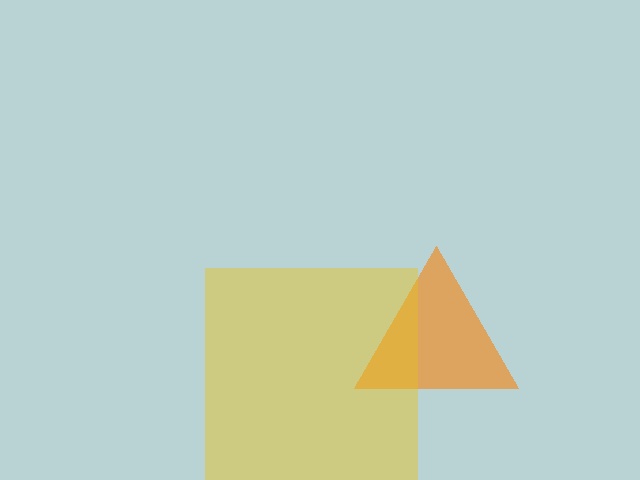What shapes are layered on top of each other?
The layered shapes are: an orange triangle, a yellow square.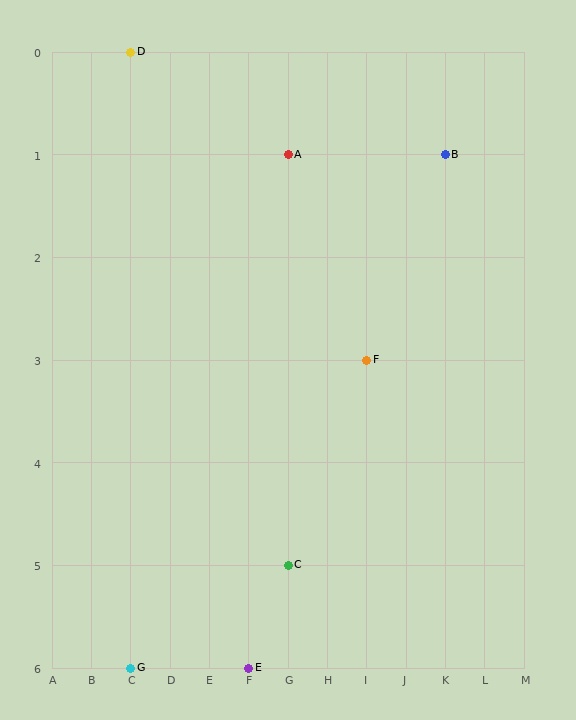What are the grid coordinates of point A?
Point A is at grid coordinates (G, 1).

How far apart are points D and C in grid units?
Points D and C are 4 columns and 5 rows apart (about 6.4 grid units diagonally).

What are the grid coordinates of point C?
Point C is at grid coordinates (G, 5).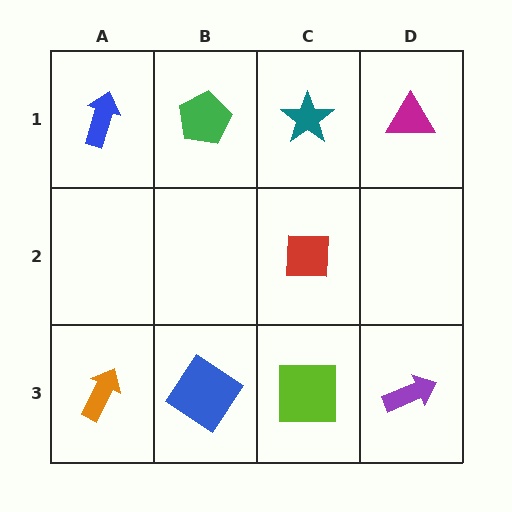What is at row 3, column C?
A lime square.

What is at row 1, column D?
A magenta triangle.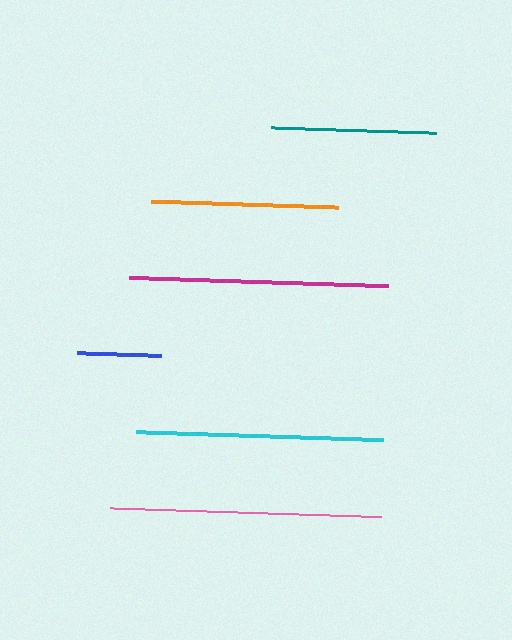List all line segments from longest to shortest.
From longest to shortest: pink, magenta, cyan, orange, teal, blue.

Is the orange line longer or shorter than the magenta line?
The magenta line is longer than the orange line.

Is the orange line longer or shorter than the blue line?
The orange line is longer than the blue line.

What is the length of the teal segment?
The teal segment is approximately 164 pixels long.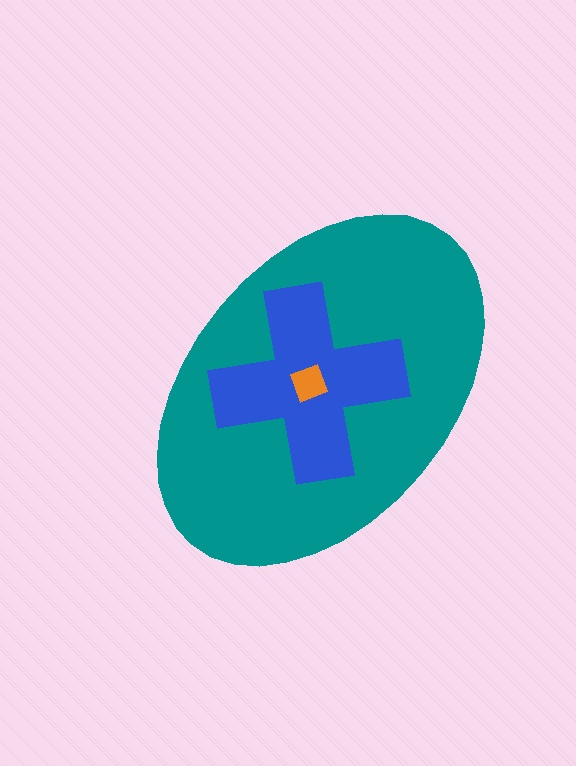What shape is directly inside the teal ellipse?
The blue cross.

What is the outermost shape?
The teal ellipse.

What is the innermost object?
The orange diamond.